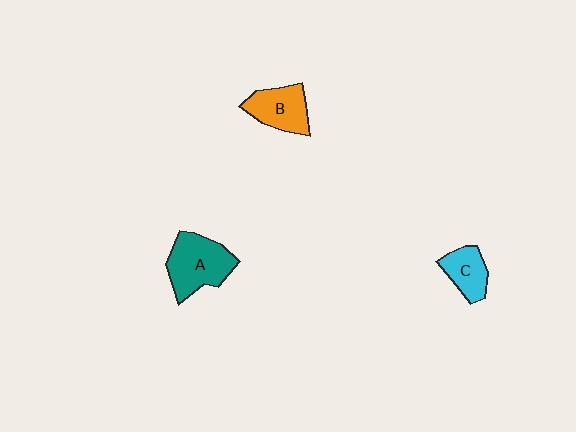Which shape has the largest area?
Shape A (teal).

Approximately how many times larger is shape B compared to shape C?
Approximately 1.3 times.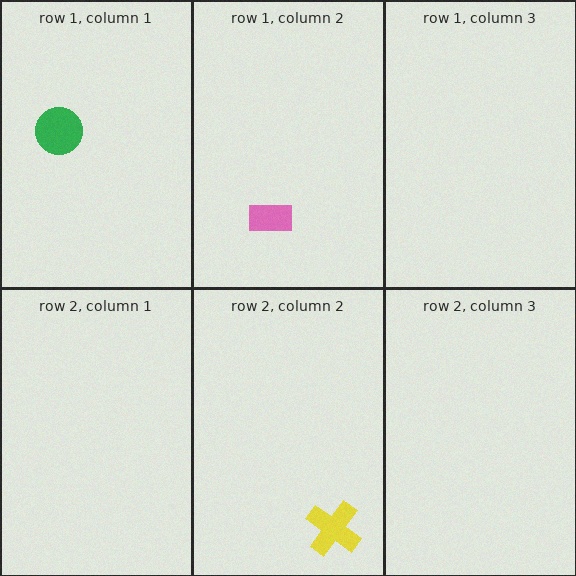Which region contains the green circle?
The row 1, column 1 region.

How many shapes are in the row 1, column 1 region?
1.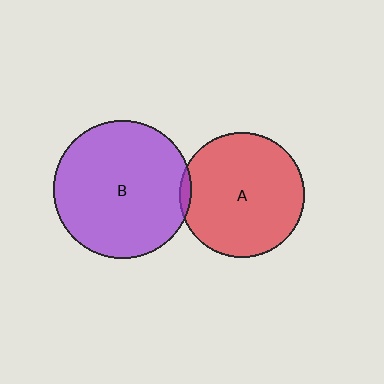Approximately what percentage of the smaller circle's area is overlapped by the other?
Approximately 5%.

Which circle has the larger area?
Circle B (purple).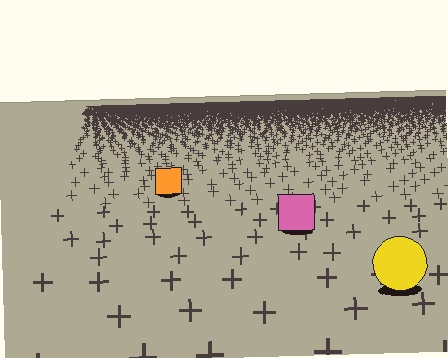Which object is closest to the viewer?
The yellow circle is closest. The texture marks near it are larger and more spread out.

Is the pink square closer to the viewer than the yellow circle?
No. The yellow circle is closer — you can tell from the texture gradient: the ground texture is coarser near it.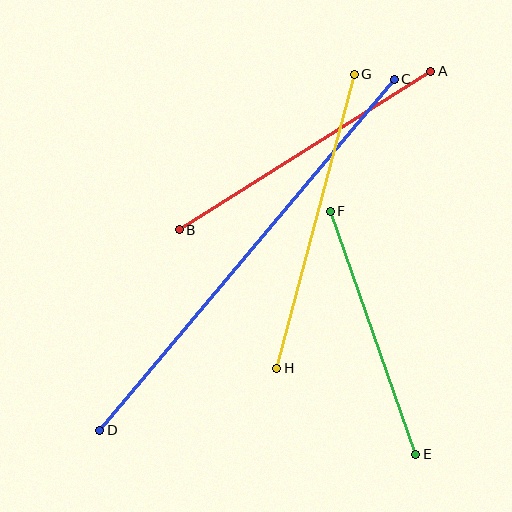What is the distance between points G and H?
The distance is approximately 304 pixels.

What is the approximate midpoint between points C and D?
The midpoint is at approximately (247, 255) pixels.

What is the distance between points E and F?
The distance is approximately 257 pixels.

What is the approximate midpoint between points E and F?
The midpoint is at approximately (373, 333) pixels.